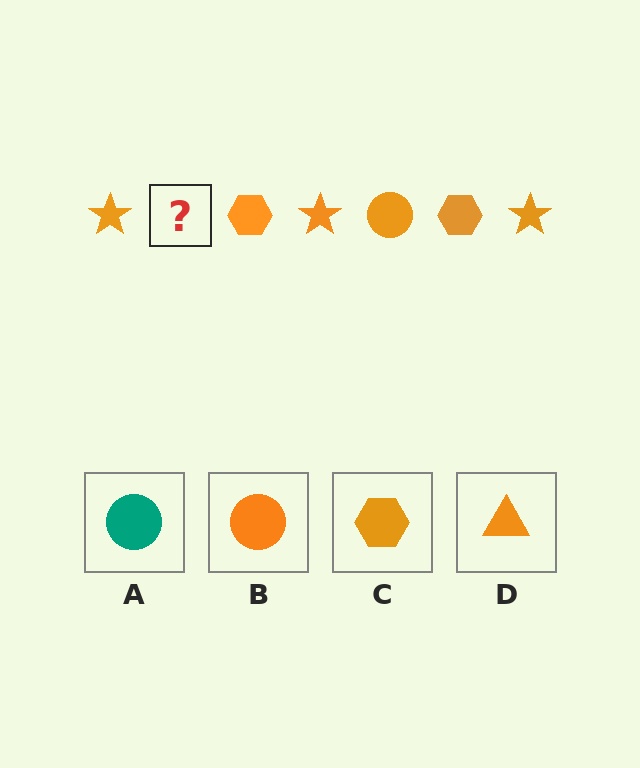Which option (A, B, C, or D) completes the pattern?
B.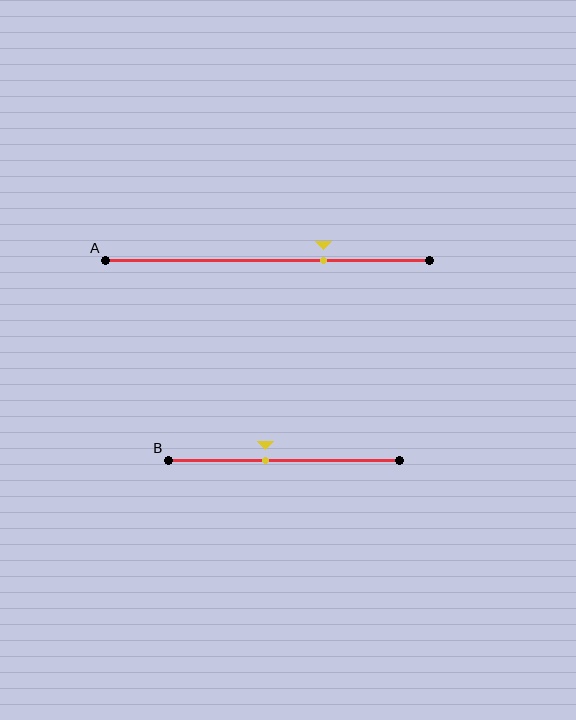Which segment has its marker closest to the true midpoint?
Segment B has its marker closest to the true midpoint.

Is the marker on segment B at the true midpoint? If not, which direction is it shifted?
No, the marker on segment B is shifted to the left by about 8% of the segment length.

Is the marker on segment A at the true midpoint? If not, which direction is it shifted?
No, the marker on segment A is shifted to the right by about 17% of the segment length.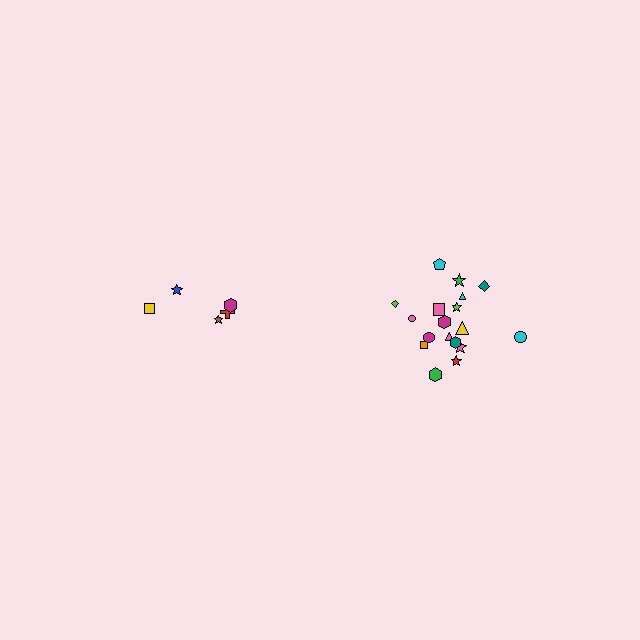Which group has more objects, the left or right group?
The right group.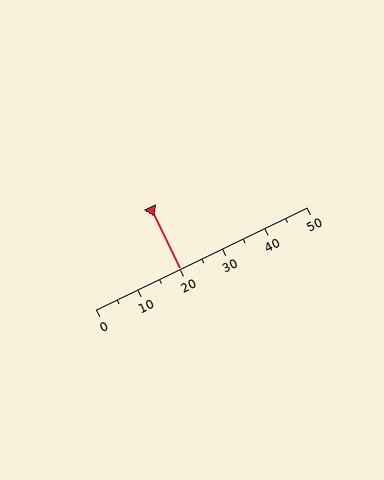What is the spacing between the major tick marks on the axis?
The major ticks are spaced 10 apart.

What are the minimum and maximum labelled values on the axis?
The axis runs from 0 to 50.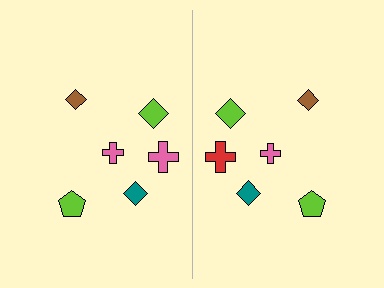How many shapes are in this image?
There are 12 shapes in this image.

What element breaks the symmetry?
The red cross on the right side breaks the symmetry — its mirror counterpart is pink.